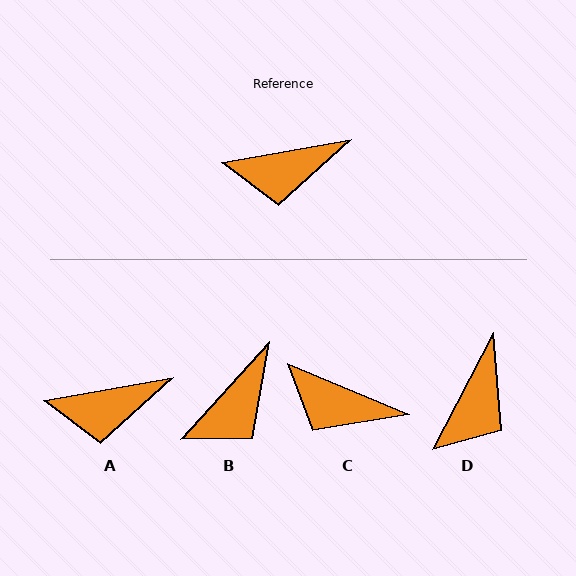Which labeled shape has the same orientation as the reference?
A.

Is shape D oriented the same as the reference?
No, it is off by about 53 degrees.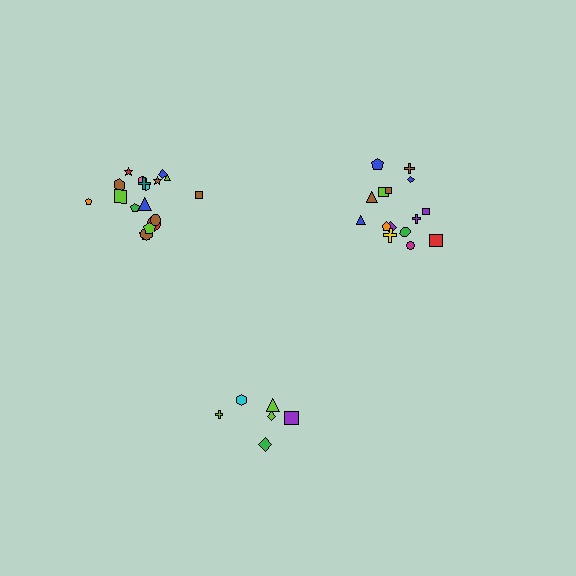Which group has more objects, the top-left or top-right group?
The top-left group.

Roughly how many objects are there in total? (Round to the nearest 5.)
Roughly 40 objects in total.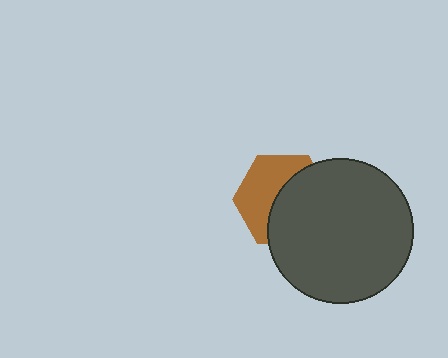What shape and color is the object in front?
The object in front is a dark gray circle.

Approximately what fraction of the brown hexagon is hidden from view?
Roughly 53% of the brown hexagon is hidden behind the dark gray circle.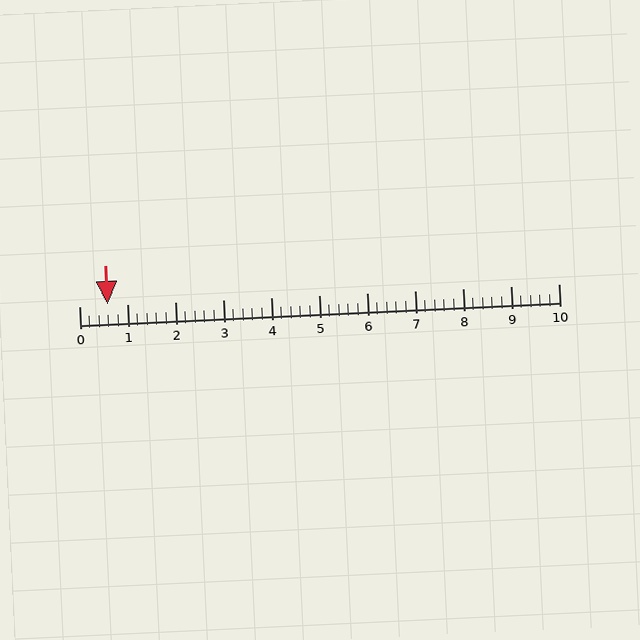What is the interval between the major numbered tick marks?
The major tick marks are spaced 1 units apart.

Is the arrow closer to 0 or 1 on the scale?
The arrow is closer to 1.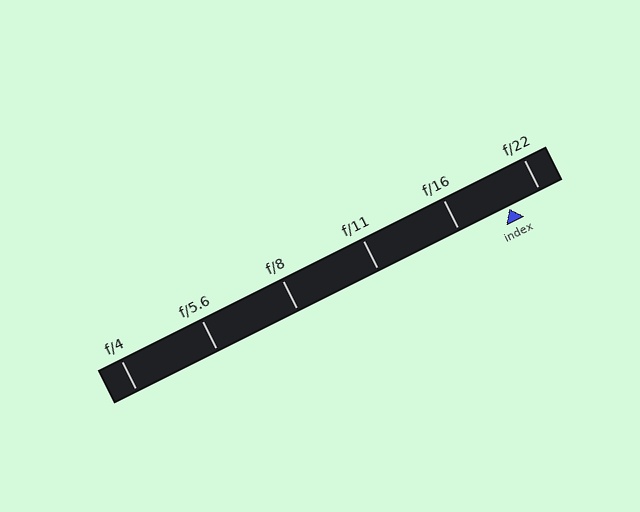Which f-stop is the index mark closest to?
The index mark is closest to f/22.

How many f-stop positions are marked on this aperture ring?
There are 6 f-stop positions marked.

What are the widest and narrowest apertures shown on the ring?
The widest aperture shown is f/4 and the narrowest is f/22.